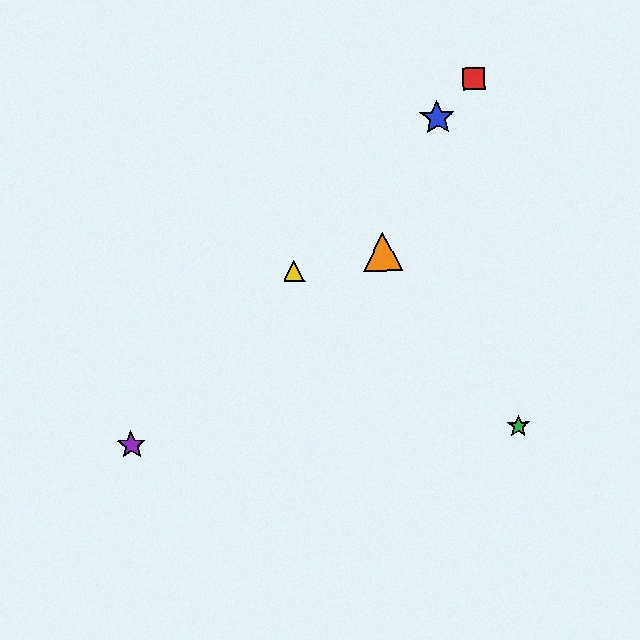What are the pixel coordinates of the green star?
The green star is at (518, 426).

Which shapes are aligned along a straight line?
The red square, the blue star, the yellow triangle, the purple star are aligned along a straight line.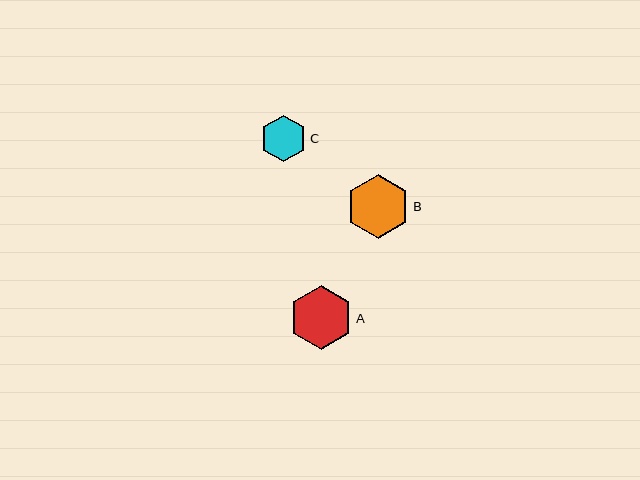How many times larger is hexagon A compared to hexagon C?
Hexagon A is approximately 1.4 times the size of hexagon C.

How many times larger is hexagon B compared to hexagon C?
Hexagon B is approximately 1.4 times the size of hexagon C.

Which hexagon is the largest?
Hexagon A is the largest with a size of approximately 64 pixels.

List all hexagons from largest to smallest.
From largest to smallest: A, B, C.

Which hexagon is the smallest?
Hexagon C is the smallest with a size of approximately 46 pixels.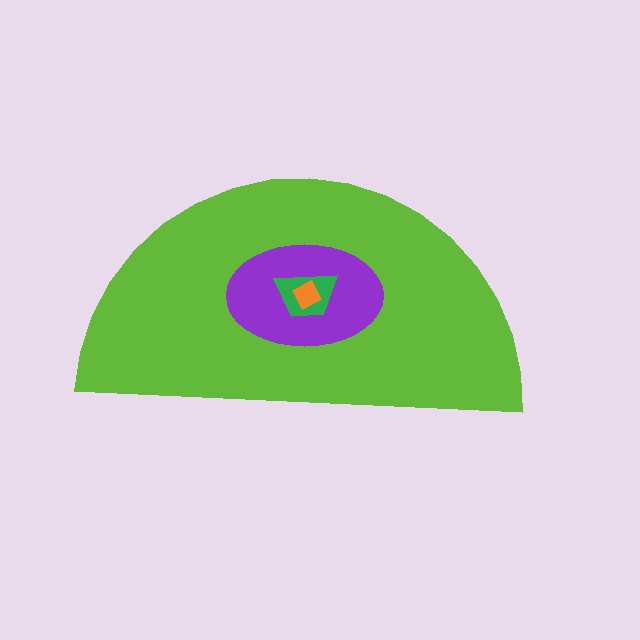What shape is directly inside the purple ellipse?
The green trapezoid.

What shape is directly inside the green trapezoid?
The orange diamond.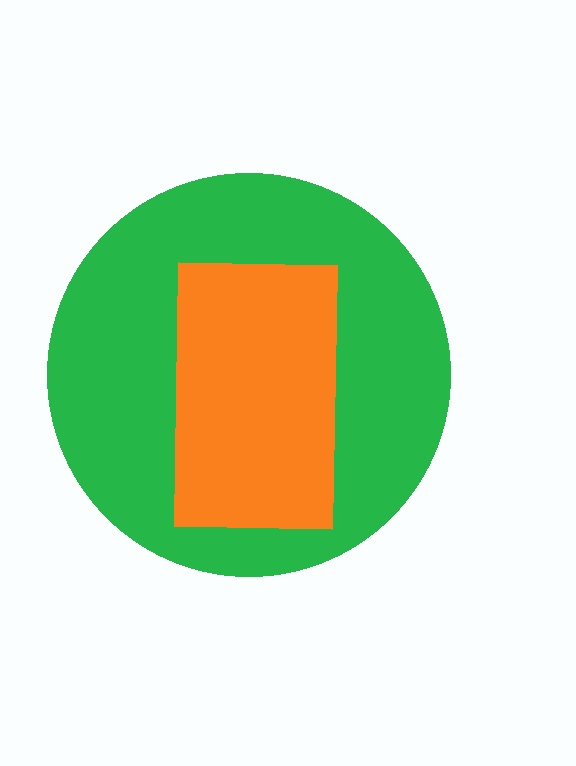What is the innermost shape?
The orange rectangle.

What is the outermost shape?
The green circle.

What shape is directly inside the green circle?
The orange rectangle.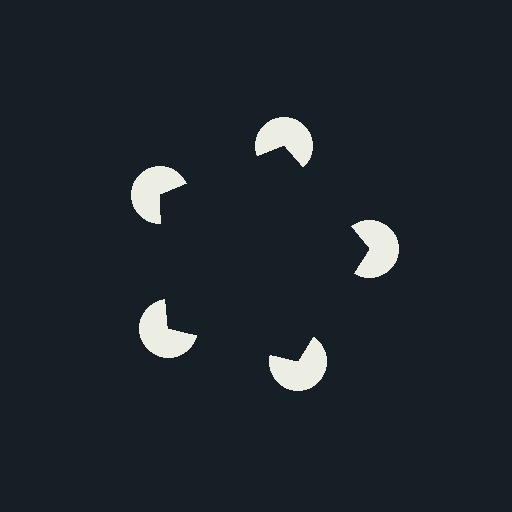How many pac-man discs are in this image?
There are 5 — one at each vertex of the illusory pentagon.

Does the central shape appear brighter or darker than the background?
It typically appears slightly darker than the background, even though no actual brightness change is drawn.